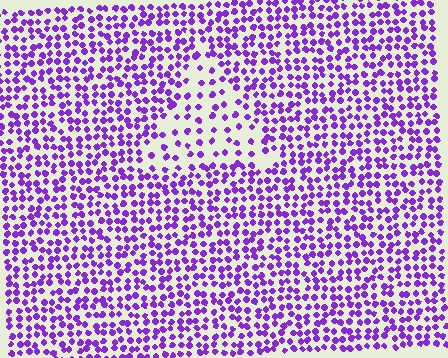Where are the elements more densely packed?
The elements are more densely packed outside the triangle boundary.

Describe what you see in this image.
The image contains small purple elements arranged at two different densities. A triangle-shaped region is visible where the elements are less densely packed than the surrounding area.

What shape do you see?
I see a triangle.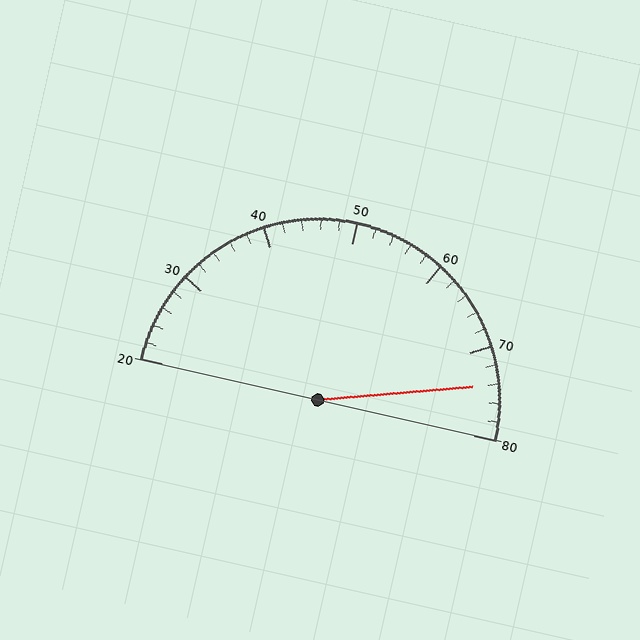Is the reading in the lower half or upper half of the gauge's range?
The reading is in the upper half of the range (20 to 80).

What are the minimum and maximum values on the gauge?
The gauge ranges from 20 to 80.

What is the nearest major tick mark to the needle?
The nearest major tick mark is 70.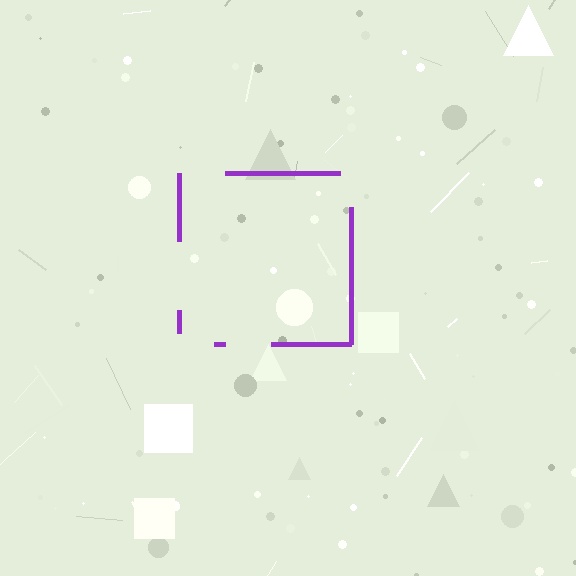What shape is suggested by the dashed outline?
The dashed outline suggests a square.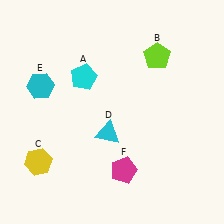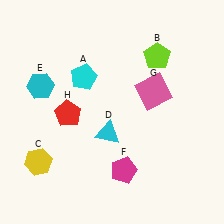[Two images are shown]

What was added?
A pink square (G), a red pentagon (H) were added in Image 2.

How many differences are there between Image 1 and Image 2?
There are 2 differences between the two images.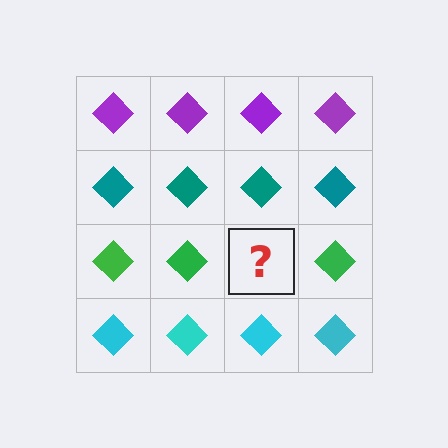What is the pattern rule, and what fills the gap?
The rule is that each row has a consistent color. The gap should be filled with a green diamond.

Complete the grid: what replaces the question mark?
The question mark should be replaced with a green diamond.